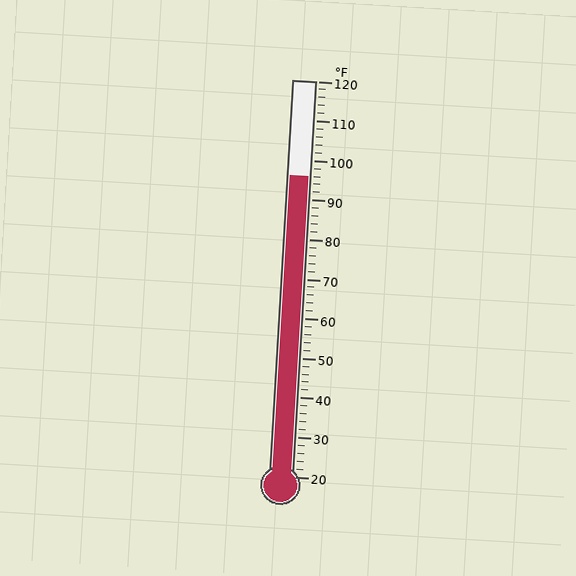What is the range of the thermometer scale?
The thermometer scale ranges from 20°F to 120°F.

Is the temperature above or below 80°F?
The temperature is above 80°F.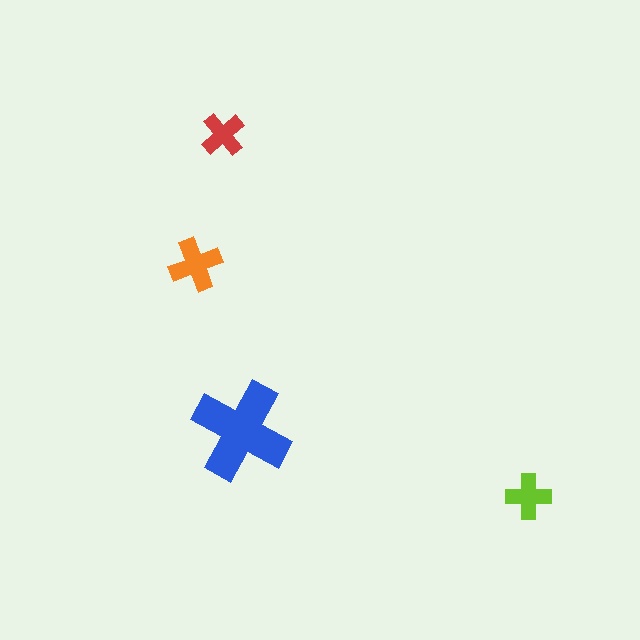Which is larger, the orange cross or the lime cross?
The orange one.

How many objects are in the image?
There are 4 objects in the image.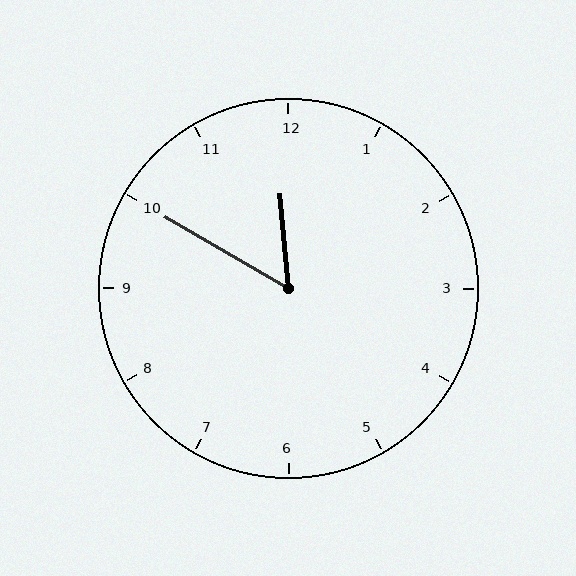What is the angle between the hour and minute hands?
Approximately 55 degrees.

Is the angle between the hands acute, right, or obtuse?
It is acute.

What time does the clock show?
11:50.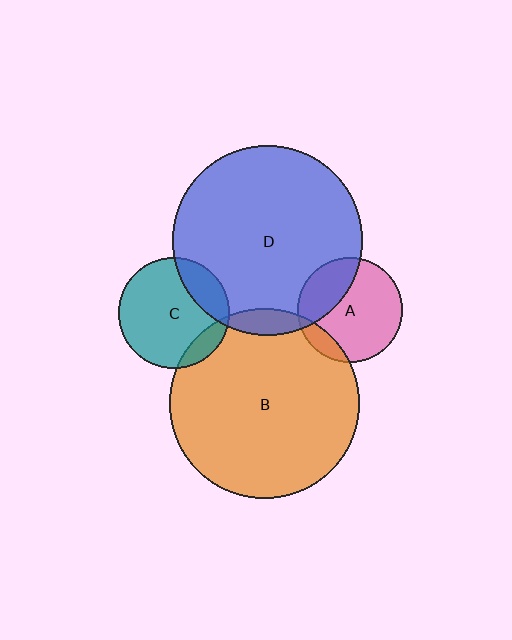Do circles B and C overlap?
Yes.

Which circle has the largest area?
Circle D (blue).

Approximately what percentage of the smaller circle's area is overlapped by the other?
Approximately 10%.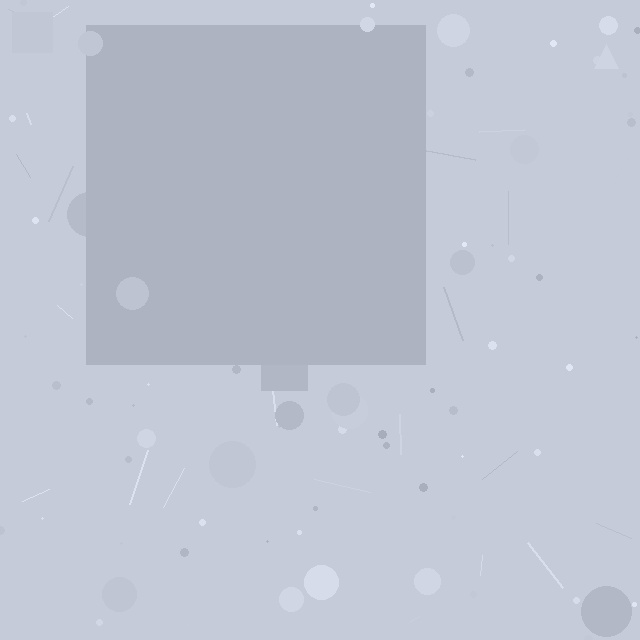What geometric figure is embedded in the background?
A square is embedded in the background.